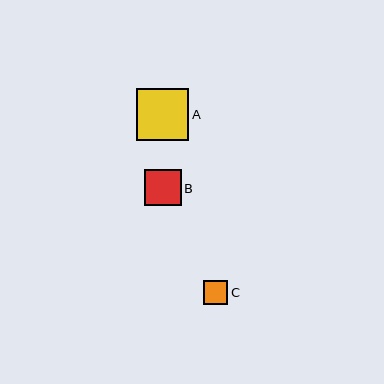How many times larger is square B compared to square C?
Square B is approximately 1.5 times the size of square C.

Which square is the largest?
Square A is the largest with a size of approximately 52 pixels.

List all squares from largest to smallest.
From largest to smallest: A, B, C.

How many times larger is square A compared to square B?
Square A is approximately 1.4 times the size of square B.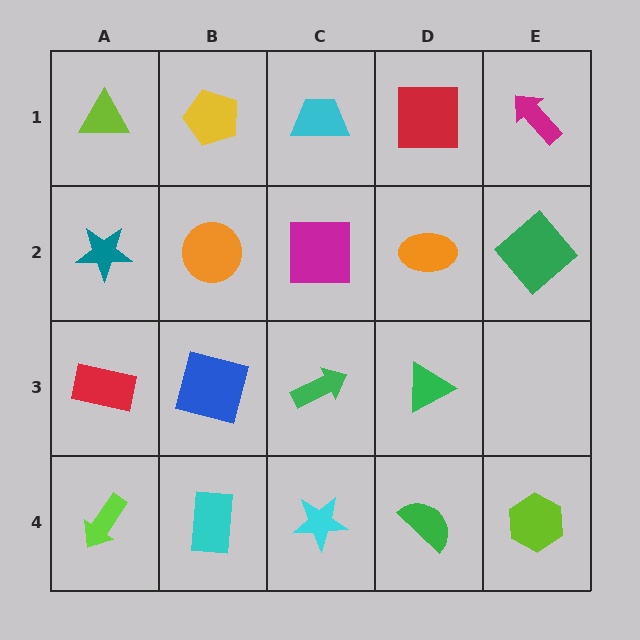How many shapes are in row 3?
4 shapes.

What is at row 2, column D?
An orange ellipse.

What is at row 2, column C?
A magenta square.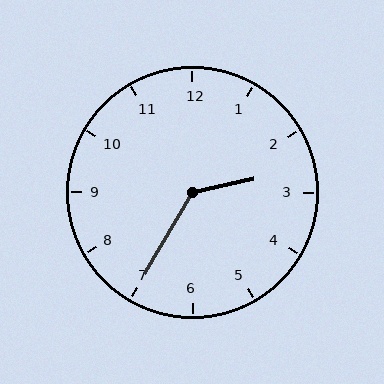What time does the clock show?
2:35.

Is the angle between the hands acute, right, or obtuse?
It is obtuse.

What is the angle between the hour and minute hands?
Approximately 132 degrees.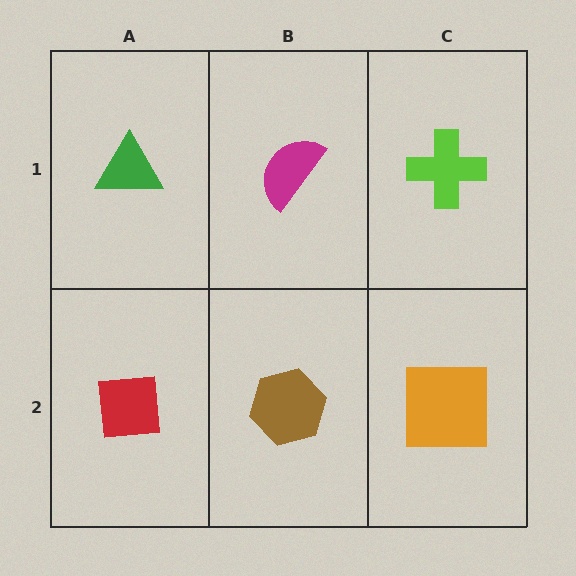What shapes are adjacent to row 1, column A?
A red square (row 2, column A), a magenta semicircle (row 1, column B).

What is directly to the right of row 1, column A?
A magenta semicircle.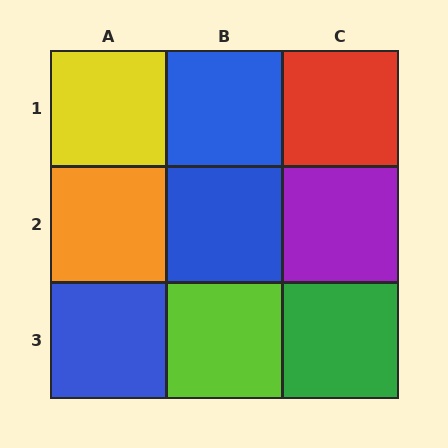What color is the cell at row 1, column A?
Yellow.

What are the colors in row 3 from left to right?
Blue, lime, green.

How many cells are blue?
3 cells are blue.